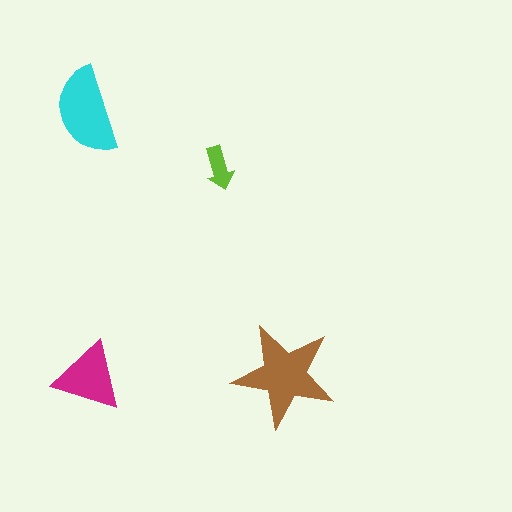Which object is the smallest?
The lime arrow.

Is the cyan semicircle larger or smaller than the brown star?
Smaller.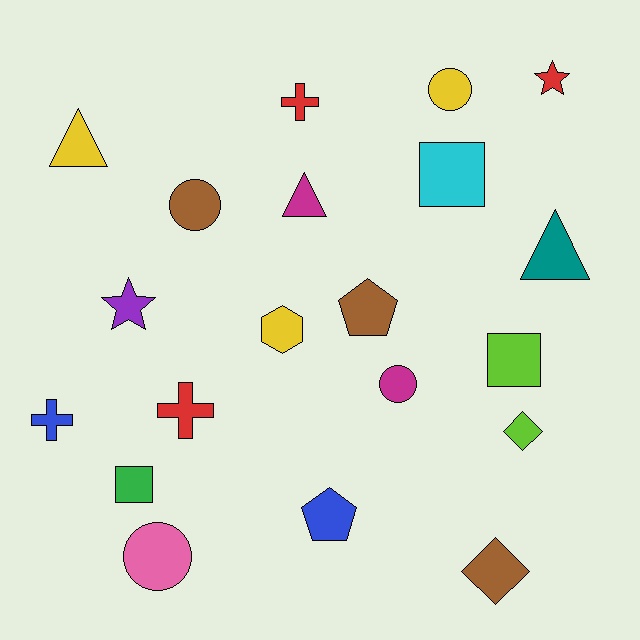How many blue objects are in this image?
There are 2 blue objects.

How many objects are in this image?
There are 20 objects.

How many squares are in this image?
There are 3 squares.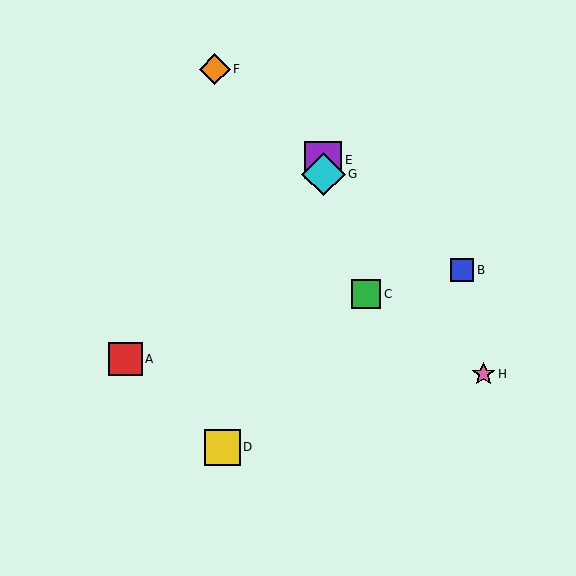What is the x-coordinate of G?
Object G is at x≈323.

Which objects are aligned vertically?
Objects E, G are aligned vertically.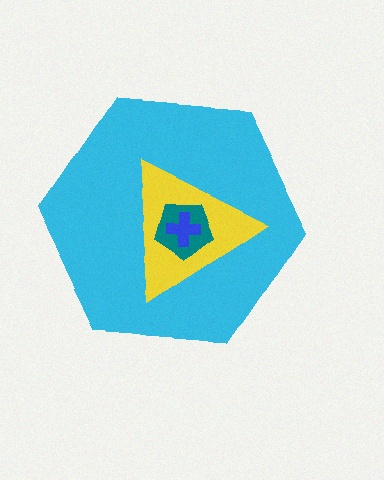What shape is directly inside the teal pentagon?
The blue cross.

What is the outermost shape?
The cyan hexagon.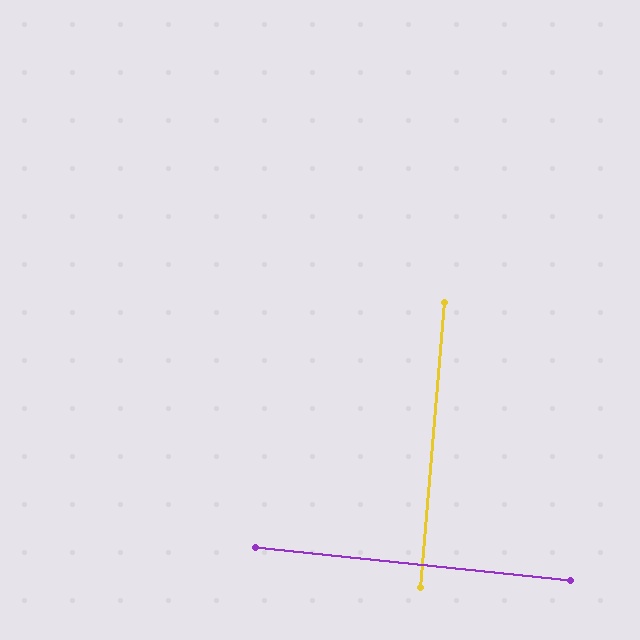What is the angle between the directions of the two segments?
Approximately 89 degrees.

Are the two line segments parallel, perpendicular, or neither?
Perpendicular — they meet at approximately 89°.